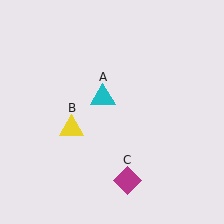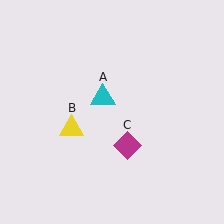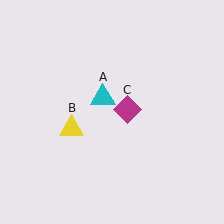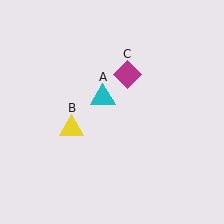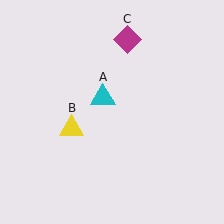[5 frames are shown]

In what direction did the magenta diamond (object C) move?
The magenta diamond (object C) moved up.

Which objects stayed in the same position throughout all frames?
Cyan triangle (object A) and yellow triangle (object B) remained stationary.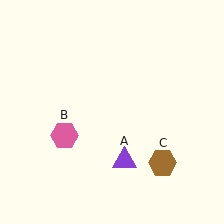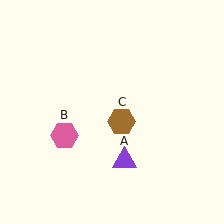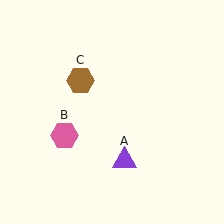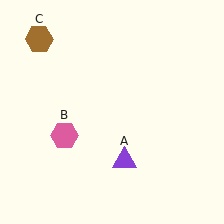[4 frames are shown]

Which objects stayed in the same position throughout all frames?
Purple triangle (object A) and pink hexagon (object B) remained stationary.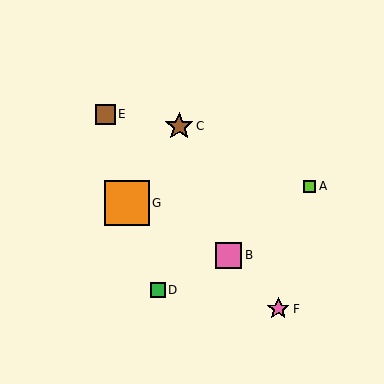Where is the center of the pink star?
The center of the pink star is at (278, 309).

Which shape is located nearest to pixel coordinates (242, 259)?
The pink square (labeled B) at (229, 255) is nearest to that location.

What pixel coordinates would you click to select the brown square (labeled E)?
Click at (105, 114) to select the brown square E.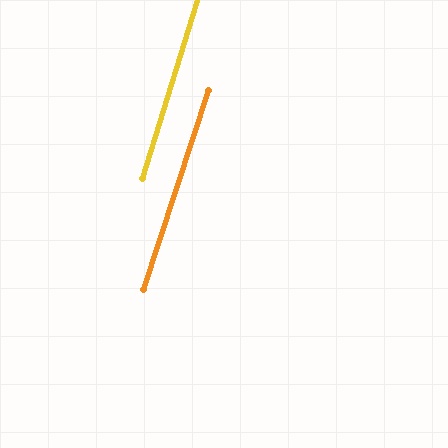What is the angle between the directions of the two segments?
Approximately 1 degree.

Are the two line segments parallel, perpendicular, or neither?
Parallel — their directions differ by only 1.3°.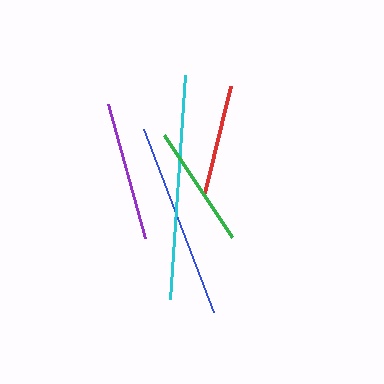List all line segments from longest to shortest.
From longest to shortest: cyan, blue, purple, green, red.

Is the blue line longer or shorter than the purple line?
The blue line is longer than the purple line.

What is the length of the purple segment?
The purple segment is approximately 139 pixels long.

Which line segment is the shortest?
The red line is the shortest at approximately 110 pixels.